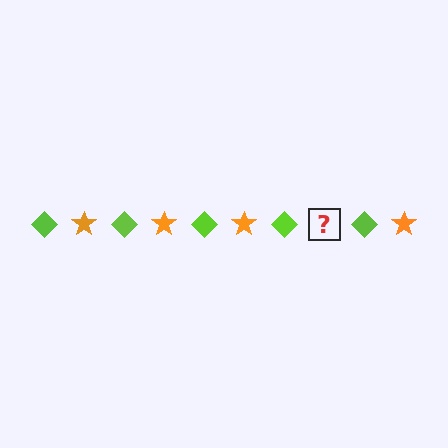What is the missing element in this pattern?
The missing element is an orange star.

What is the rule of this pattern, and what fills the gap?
The rule is that the pattern alternates between lime diamond and orange star. The gap should be filled with an orange star.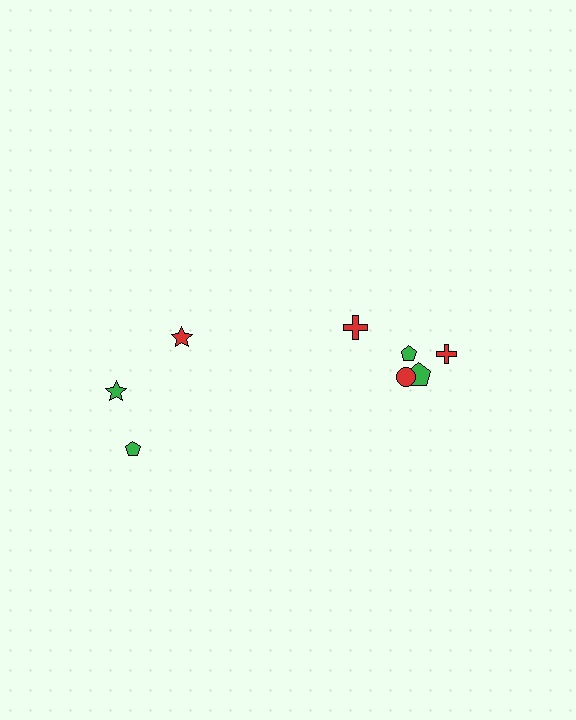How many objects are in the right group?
There are 5 objects.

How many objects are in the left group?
There are 3 objects.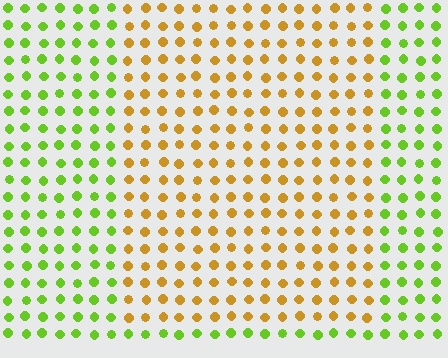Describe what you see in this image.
The image is filled with small lime elements in a uniform arrangement. A rectangle-shaped region is visible where the elements are tinted to a slightly different hue, forming a subtle color boundary.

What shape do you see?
I see a rectangle.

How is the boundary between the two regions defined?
The boundary is defined purely by a slight shift in hue (about 55 degrees). Spacing, size, and orientation are identical on both sides.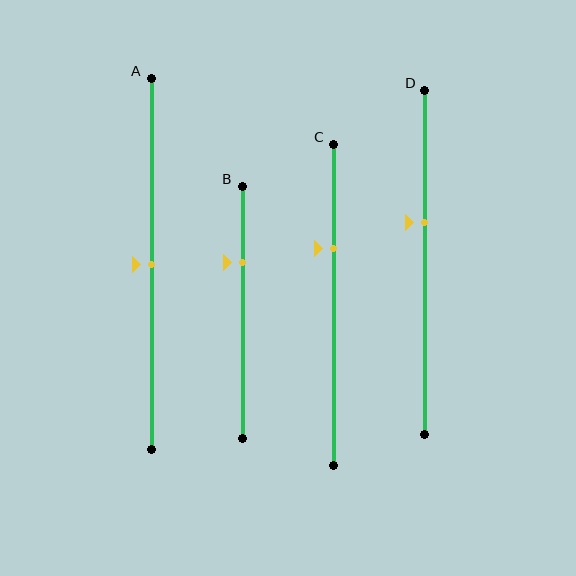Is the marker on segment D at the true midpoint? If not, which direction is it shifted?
No, the marker on segment D is shifted upward by about 12% of the segment length.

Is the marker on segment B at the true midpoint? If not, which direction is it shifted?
No, the marker on segment B is shifted upward by about 20% of the segment length.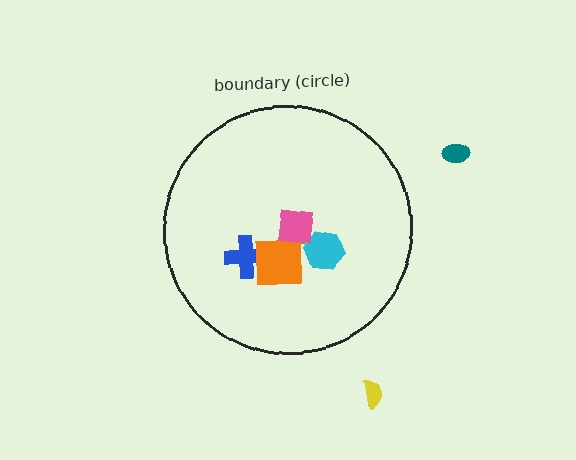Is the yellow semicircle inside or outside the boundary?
Outside.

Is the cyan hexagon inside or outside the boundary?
Inside.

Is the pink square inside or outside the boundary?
Inside.